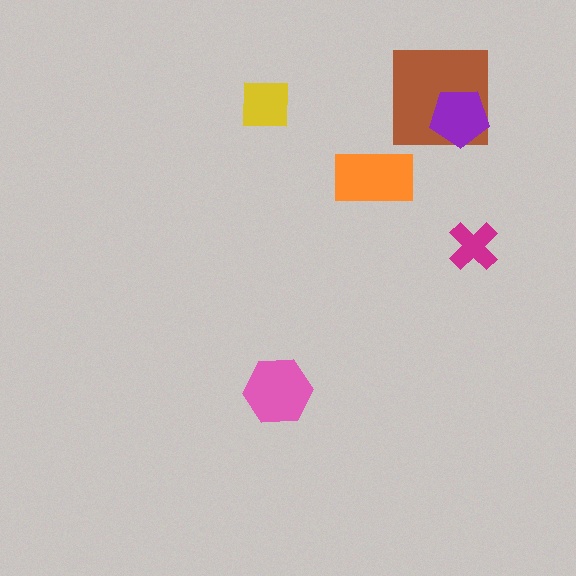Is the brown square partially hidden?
Yes, it is partially covered by another shape.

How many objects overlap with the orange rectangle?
0 objects overlap with the orange rectangle.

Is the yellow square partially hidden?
No, no other shape covers it.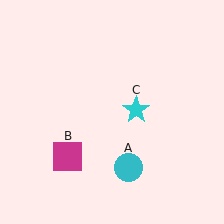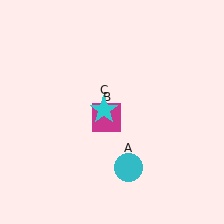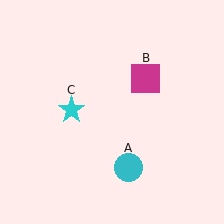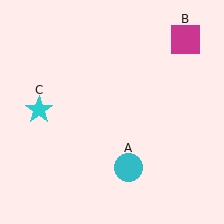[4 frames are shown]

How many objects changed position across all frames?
2 objects changed position: magenta square (object B), cyan star (object C).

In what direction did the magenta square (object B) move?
The magenta square (object B) moved up and to the right.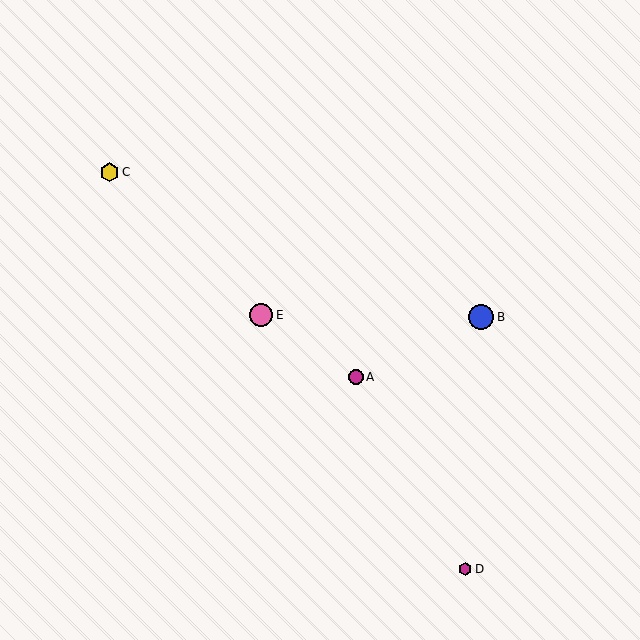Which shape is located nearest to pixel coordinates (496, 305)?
The blue circle (labeled B) at (481, 317) is nearest to that location.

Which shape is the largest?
The blue circle (labeled B) is the largest.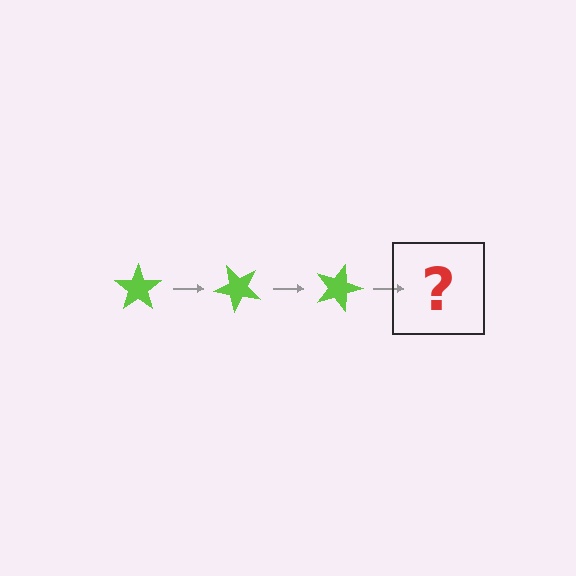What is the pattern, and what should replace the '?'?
The pattern is that the star rotates 45 degrees each step. The '?' should be a lime star rotated 135 degrees.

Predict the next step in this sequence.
The next step is a lime star rotated 135 degrees.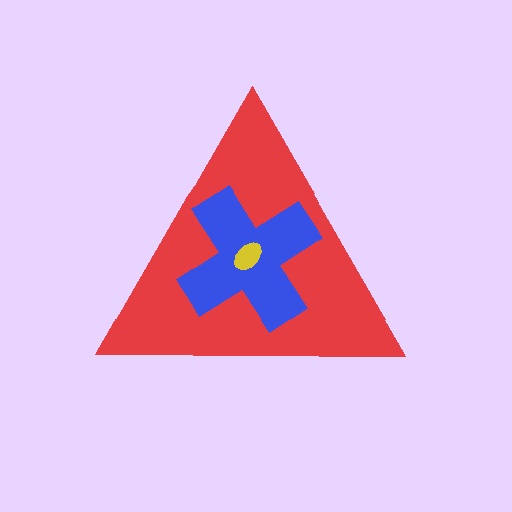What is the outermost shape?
The red triangle.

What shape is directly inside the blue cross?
The yellow ellipse.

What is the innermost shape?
The yellow ellipse.